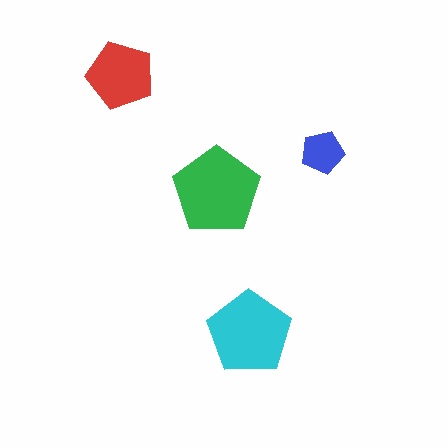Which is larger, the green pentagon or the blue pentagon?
The green one.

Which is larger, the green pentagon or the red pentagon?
The green one.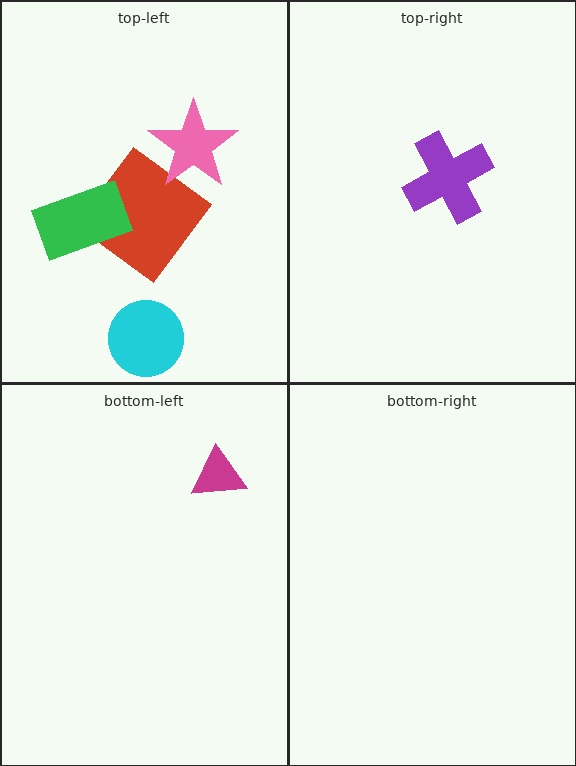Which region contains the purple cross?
The top-right region.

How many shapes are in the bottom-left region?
1.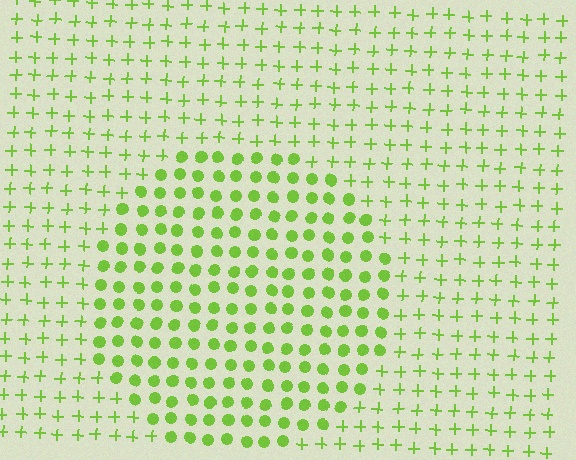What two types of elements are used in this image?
The image uses circles inside the circle region and plus signs outside it.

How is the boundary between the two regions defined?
The boundary is defined by a change in element shape: circles inside vs. plus signs outside. All elements share the same color and spacing.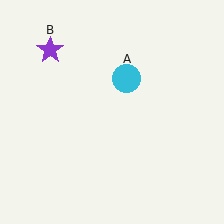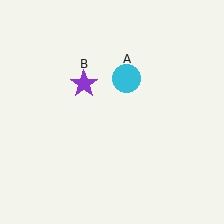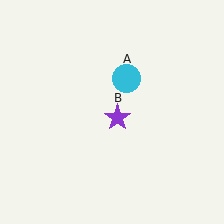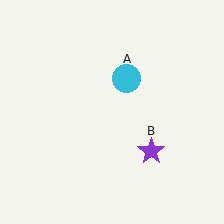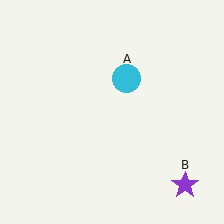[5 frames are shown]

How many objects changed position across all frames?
1 object changed position: purple star (object B).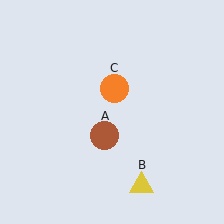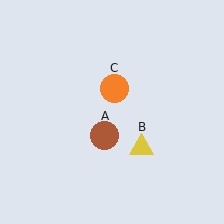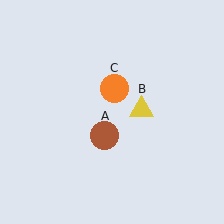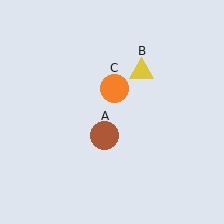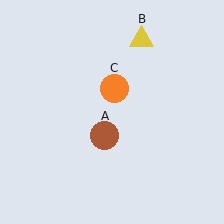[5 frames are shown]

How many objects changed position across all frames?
1 object changed position: yellow triangle (object B).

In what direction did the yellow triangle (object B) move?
The yellow triangle (object B) moved up.